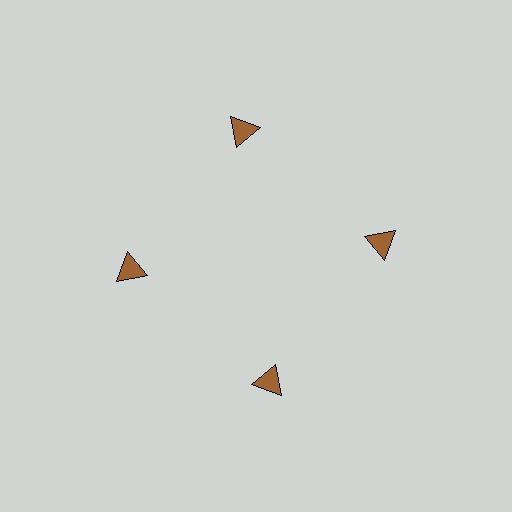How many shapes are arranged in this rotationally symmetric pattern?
There are 4 shapes, arranged in 4 groups of 1.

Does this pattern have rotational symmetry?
Yes, this pattern has 4-fold rotational symmetry. It looks the same after rotating 90 degrees around the center.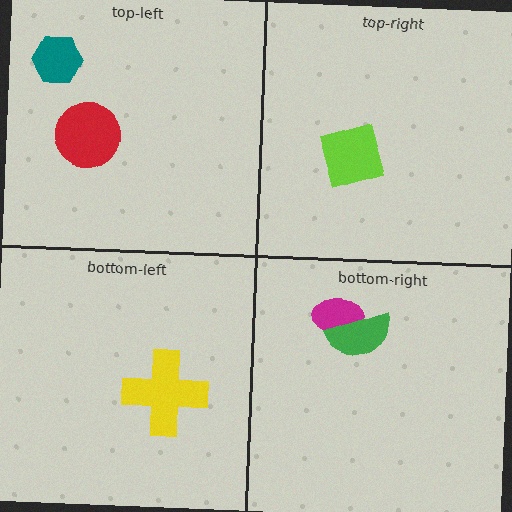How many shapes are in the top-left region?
2.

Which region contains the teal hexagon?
The top-left region.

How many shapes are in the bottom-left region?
1.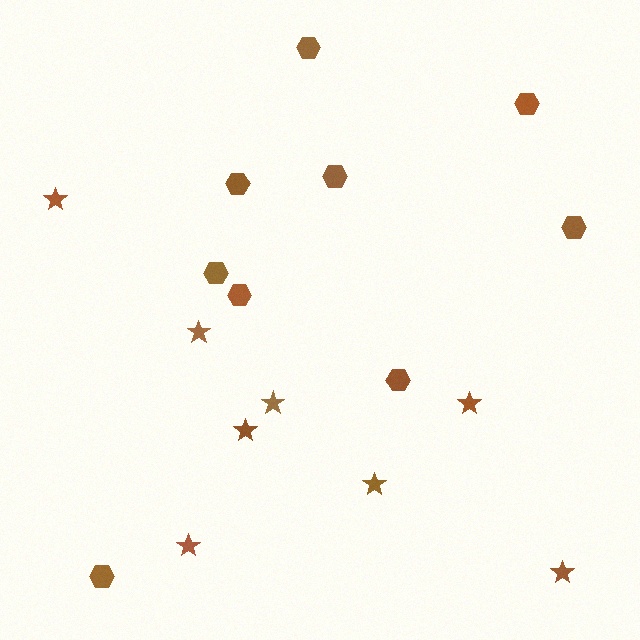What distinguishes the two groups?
There are 2 groups: one group of hexagons (9) and one group of stars (8).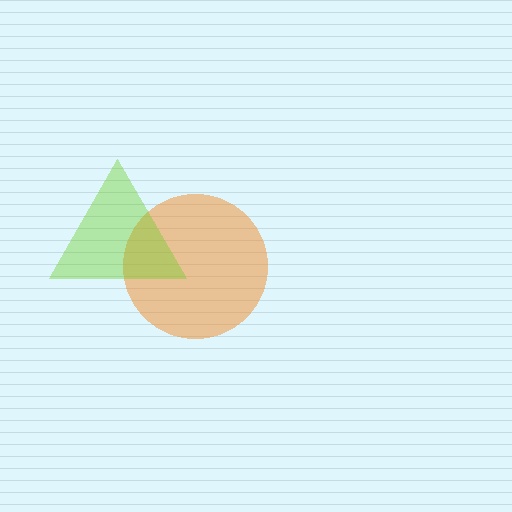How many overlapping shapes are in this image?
There are 2 overlapping shapes in the image.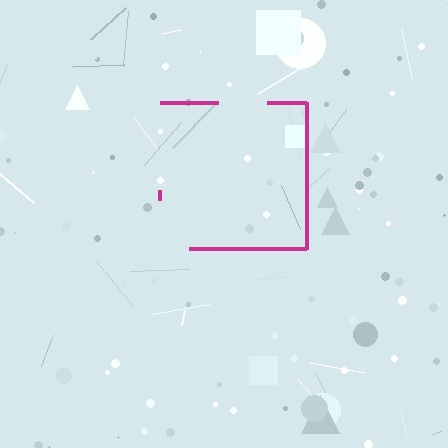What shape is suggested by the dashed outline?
The dashed outline suggests a square.